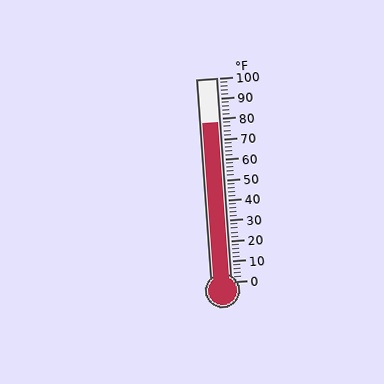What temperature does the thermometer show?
The thermometer shows approximately 78°F.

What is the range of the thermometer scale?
The thermometer scale ranges from 0°F to 100°F.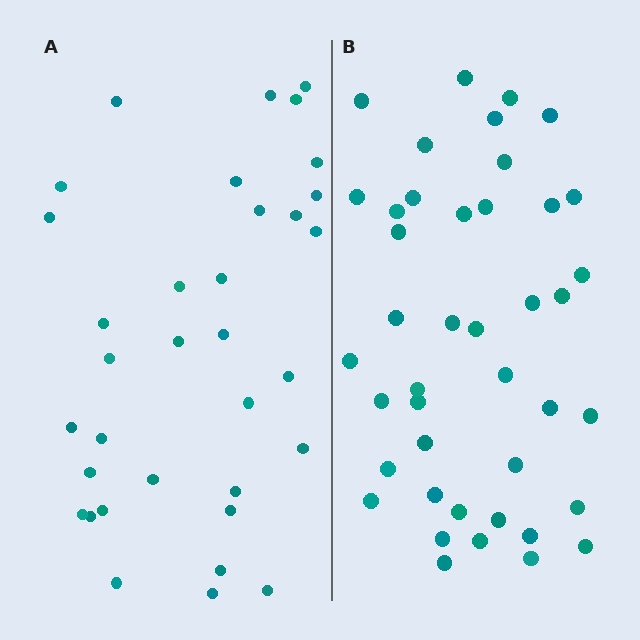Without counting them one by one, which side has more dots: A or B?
Region B (the right region) has more dots.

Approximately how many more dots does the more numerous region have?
Region B has roughly 8 or so more dots than region A.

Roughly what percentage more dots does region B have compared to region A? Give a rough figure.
About 25% more.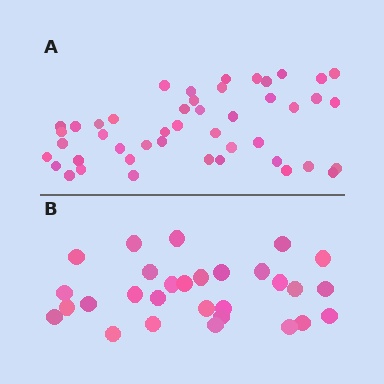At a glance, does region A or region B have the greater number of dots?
Region A (the top region) has more dots.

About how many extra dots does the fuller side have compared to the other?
Region A has approximately 15 more dots than region B.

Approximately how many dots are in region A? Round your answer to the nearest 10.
About 50 dots. (The exact count is 46, which rounds to 50.)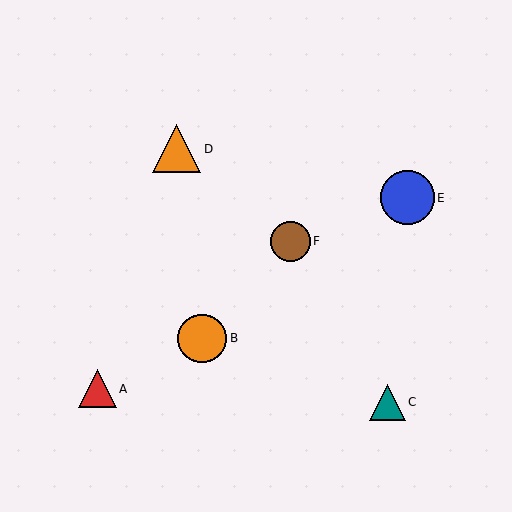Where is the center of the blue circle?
The center of the blue circle is at (407, 198).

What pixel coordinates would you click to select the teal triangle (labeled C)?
Click at (387, 402) to select the teal triangle C.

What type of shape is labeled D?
Shape D is an orange triangle.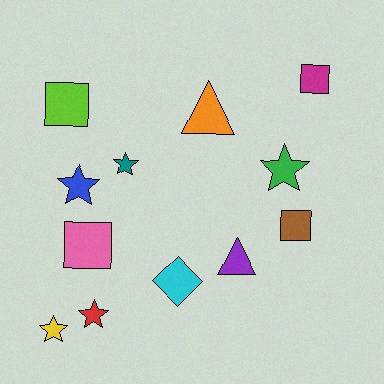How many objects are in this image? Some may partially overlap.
There are 12 objects.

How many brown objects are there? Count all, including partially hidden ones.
There is 1 brown object.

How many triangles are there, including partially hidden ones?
There are 2 triangles.